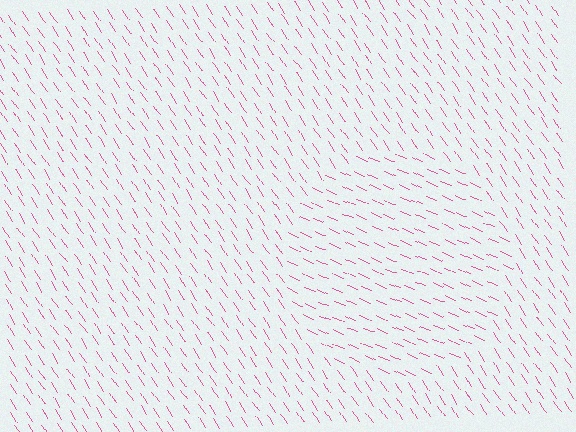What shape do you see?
I see a circle.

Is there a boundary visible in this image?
Yes, there is a texture boundary formed by a change in line orientation.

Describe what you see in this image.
The image is filled with small pink line segments. A circle region in the image has lines oriented differently from the surrounding lines, creating a visible texture boundary.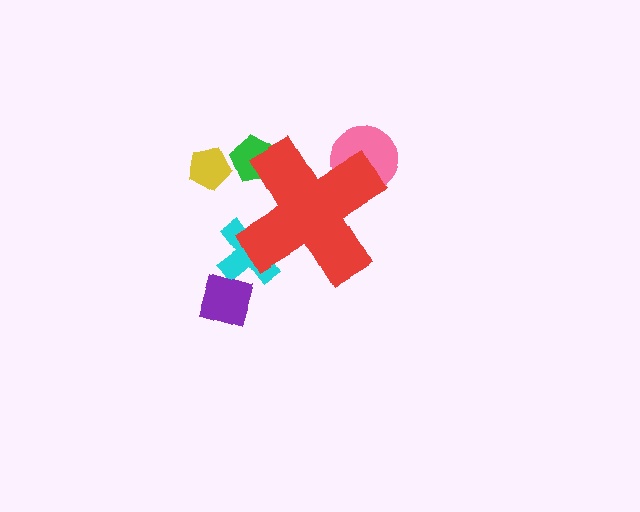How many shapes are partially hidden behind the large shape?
3 shapes are partially hidden.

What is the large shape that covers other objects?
A red cross.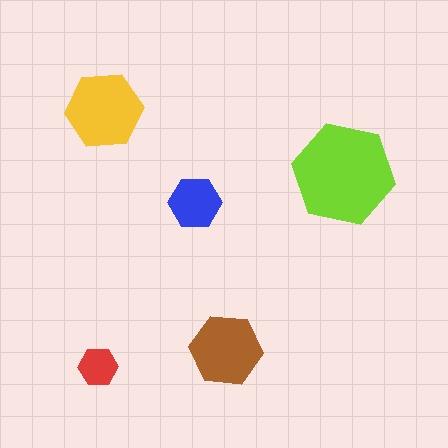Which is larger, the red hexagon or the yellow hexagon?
The yellow one.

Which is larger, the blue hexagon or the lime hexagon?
The lime one.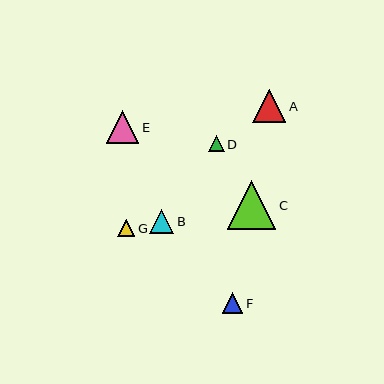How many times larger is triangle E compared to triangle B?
Triangle E is approximately 1.4 times the size of triangle B.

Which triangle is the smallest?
Triangle D is the smallest with a size of approximately 16 pixels.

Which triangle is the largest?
Triangle C is the largest with a size of approximately 49 pixels.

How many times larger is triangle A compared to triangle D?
Triangle A is approximately 2.1 times the size of triangle D.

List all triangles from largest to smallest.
From largest to smallest: C, A, E, B, F, G, D.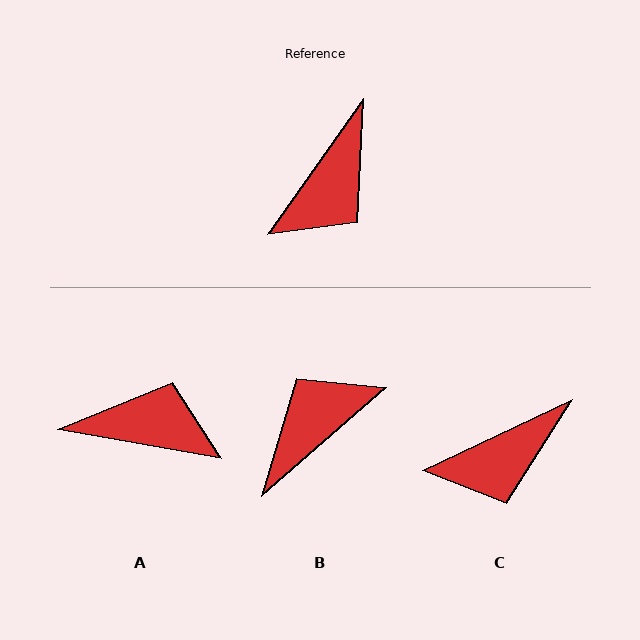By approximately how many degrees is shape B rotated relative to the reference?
Approximately 167 degrees counter-clockwise.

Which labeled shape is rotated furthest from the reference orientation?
B, about 167 degrees away.